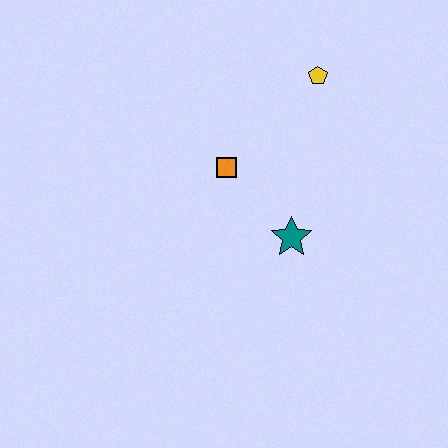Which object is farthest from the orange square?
The yellow pentagon is farthest from the orange square.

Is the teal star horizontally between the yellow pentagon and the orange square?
Yes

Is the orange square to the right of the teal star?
No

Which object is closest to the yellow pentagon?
The orange square is closest to the yellow pentagon.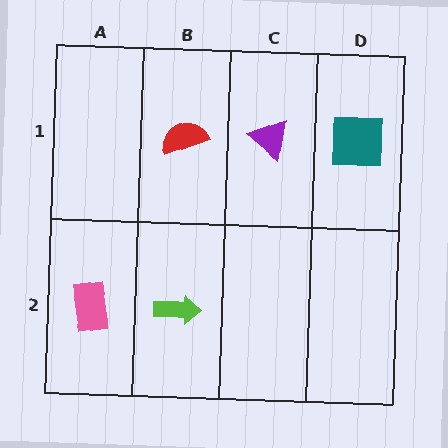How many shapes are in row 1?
3 shapes.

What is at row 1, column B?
A red semicircle.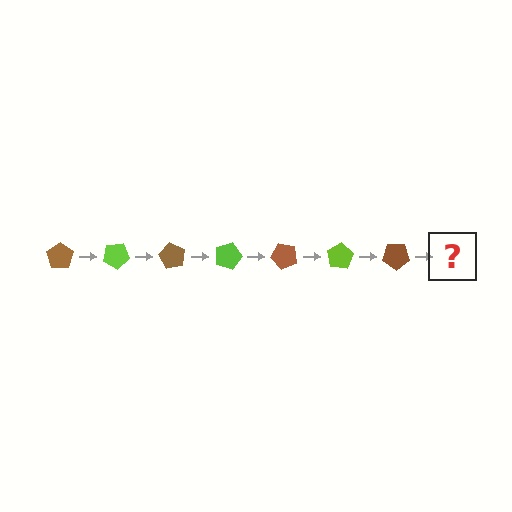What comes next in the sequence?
The next element should be a lime pentagon, rotated 210 degrees from the start.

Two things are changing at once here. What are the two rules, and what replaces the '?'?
The two rules are that it rotates 30 degrees each step and the color cycles through brown and lime. The '?' should be a lime pentagon, rotated 210 degrees from the start.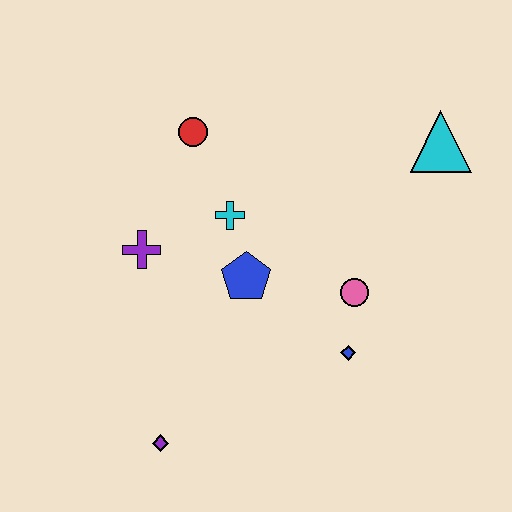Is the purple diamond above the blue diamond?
No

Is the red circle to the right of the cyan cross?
No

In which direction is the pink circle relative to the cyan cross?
The pink circle is to the right of the cyan cross.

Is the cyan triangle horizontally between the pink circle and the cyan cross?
No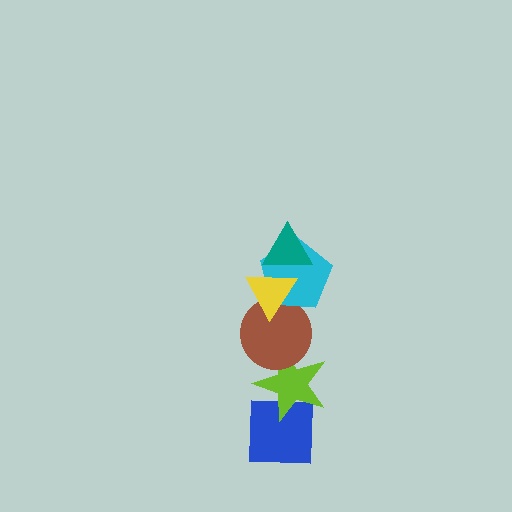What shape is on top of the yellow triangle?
The teal triangle is on top of the yellow triangle.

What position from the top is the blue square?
The blue square is 6th from the top.